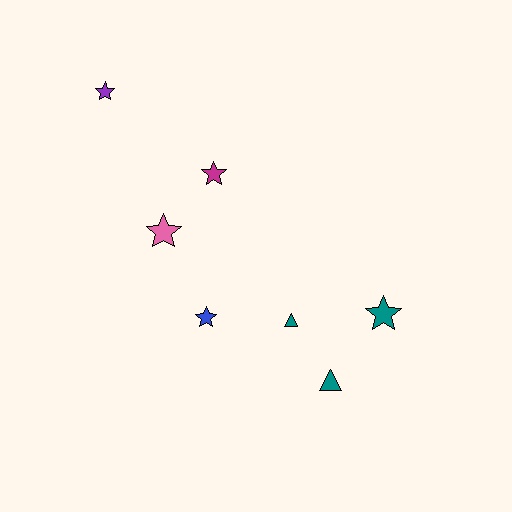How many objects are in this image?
There are 7 objects.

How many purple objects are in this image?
There is 1 purple object.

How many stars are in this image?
There are 5 stars.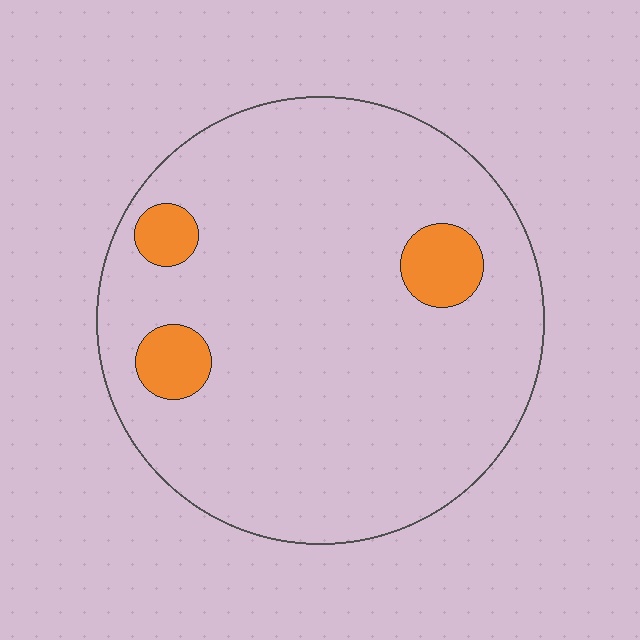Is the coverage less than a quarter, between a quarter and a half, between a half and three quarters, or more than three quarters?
Less than a quarter.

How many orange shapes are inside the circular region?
3.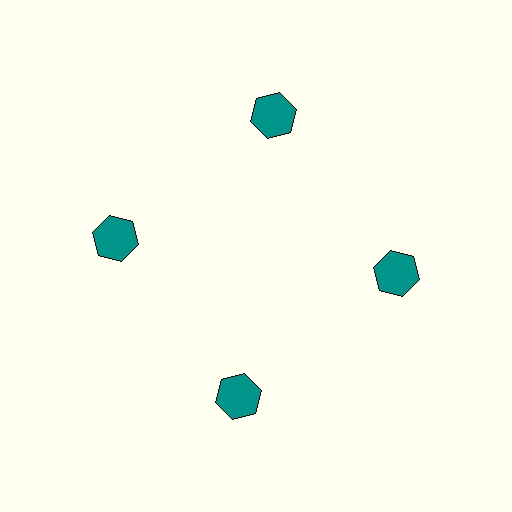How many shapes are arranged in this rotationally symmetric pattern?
There are 4 shapes, arranged in 4 groups of 1.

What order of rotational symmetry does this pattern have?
This pattern has 4-fold rotational symmetry.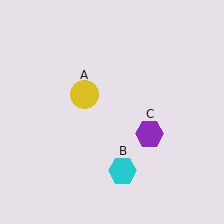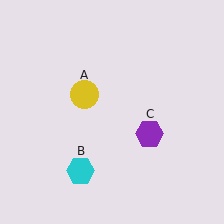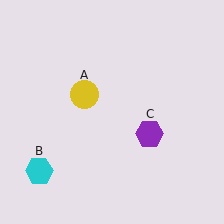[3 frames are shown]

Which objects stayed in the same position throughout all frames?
Yellow circle (object A) and purple hexagon (object C) remained stationary.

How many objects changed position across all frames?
1 object changed position: cyan hexagon (object B).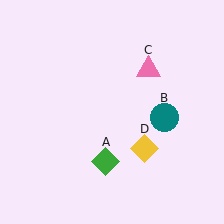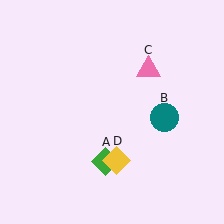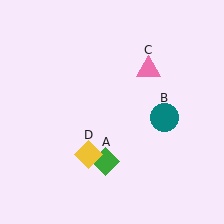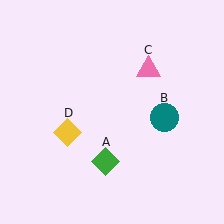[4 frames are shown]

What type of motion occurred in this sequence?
The yellow diamond (object D) rotated clockwise around the center of the scene.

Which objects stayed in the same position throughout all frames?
Green diamond (object A) and teal circle (object B) and pink triangle (object C) remained stationary.